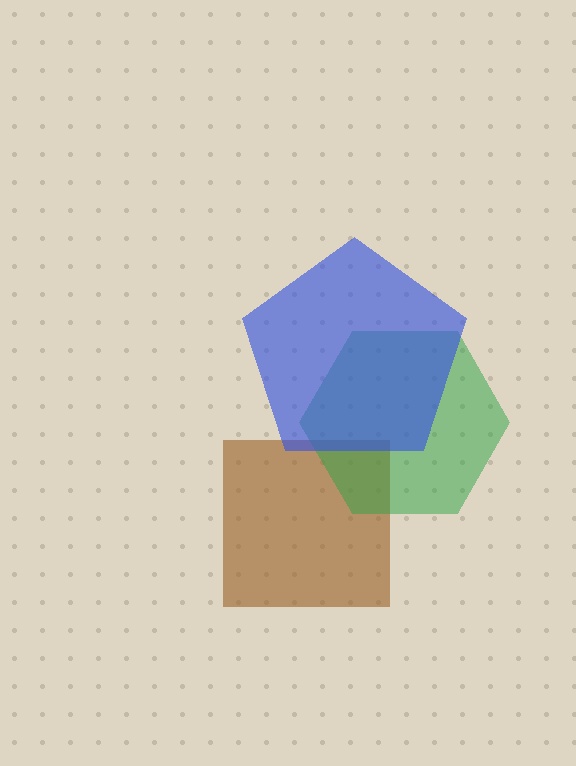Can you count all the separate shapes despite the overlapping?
Yes, there are 3 separate shapes.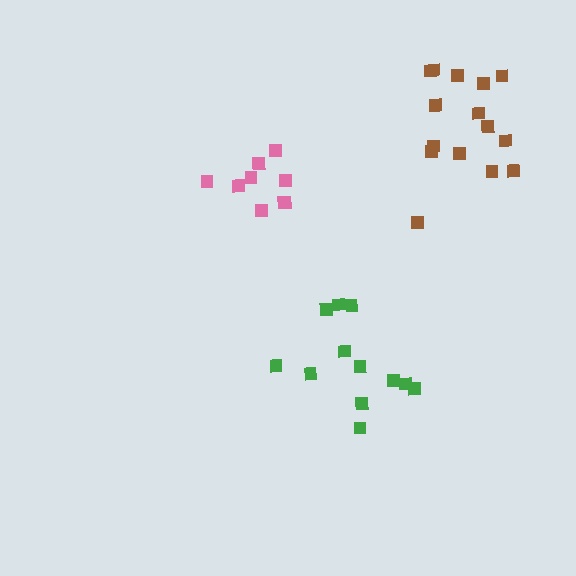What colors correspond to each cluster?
The clusters are colored: green, pink, brown.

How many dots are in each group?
Group 1: 12 dots, Group 2: 9 dots, Group 3: 15 dots (36 total).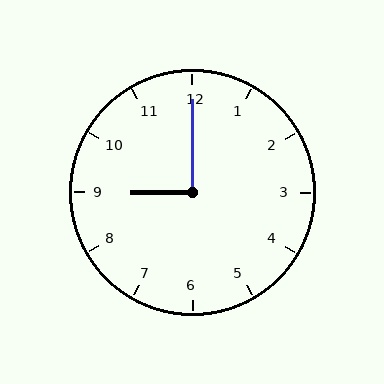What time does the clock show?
9:00.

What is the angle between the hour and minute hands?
Approximately 90 degrees.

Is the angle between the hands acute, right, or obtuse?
It is right.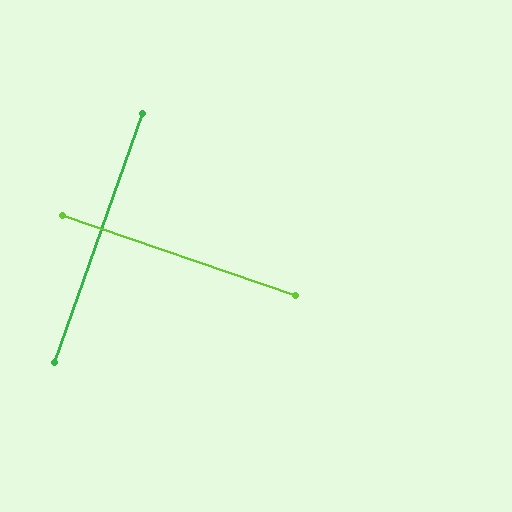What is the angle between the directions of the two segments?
Approximately 90 degrees.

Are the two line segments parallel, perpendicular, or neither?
Perpendicular — they meet at approximately 90°.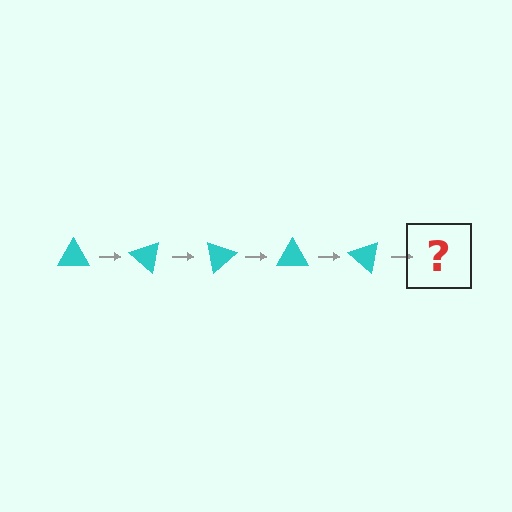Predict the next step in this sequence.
The next step is a cyan triangle rotated 200 degrees.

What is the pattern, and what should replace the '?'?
The pattern is that the triangle rotates 40 degrees each step. The '?' should be a cyan triangle rotated 200 degrees.